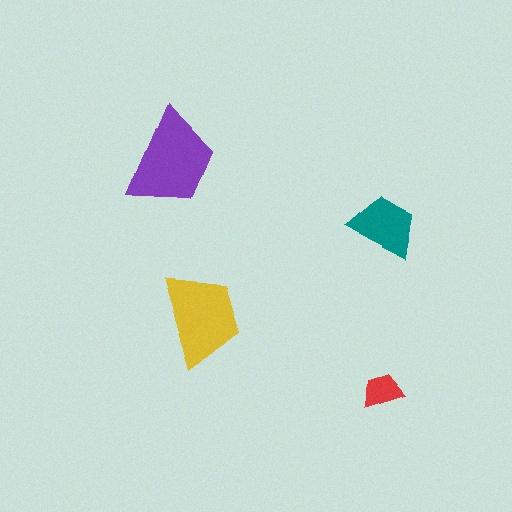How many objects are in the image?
There are 4 objects in the image.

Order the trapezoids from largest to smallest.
the purple one, the yellow one, the teal one, the red one.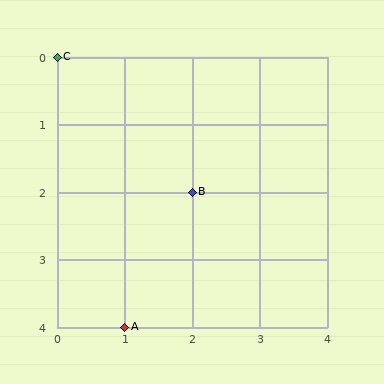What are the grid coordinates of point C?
Point C is at grid coordinates (0, 0).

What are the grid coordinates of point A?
Point A is at grid coordinates (1, 4).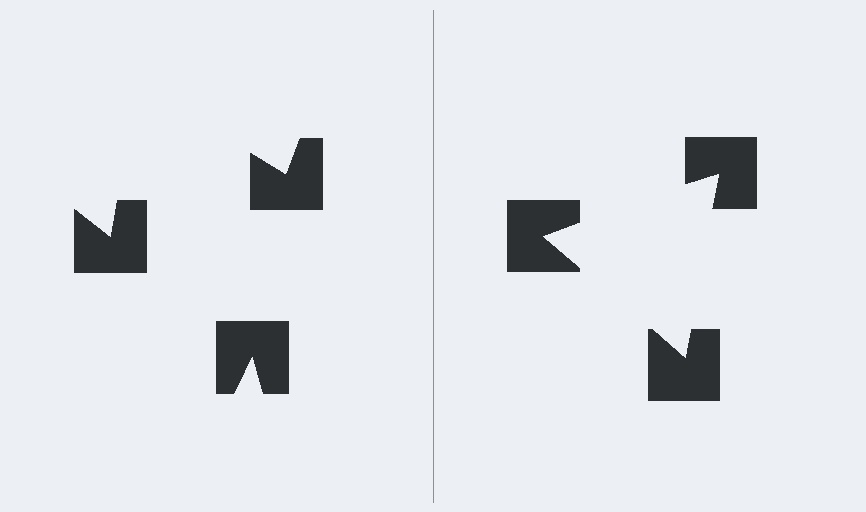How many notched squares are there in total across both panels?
6 — 3 on each side.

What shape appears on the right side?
An illusory triangle.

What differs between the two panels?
The notched squares are positioned identically on both sides; only the wedge orientations differ. On the right they align to a triangle; on the left they are misaligned.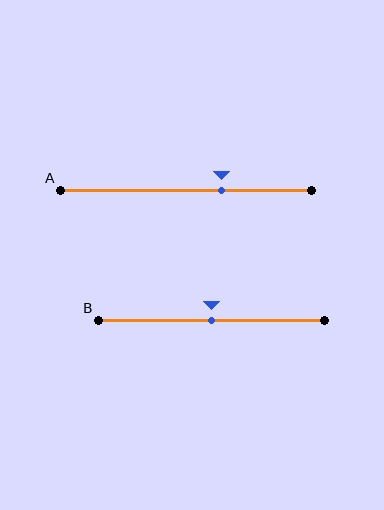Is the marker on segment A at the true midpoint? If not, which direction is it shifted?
No, the marker on segment A is shifted to the right by about 14% of the segment length.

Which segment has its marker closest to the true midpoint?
Segment B has its marker closest to the true midpoint.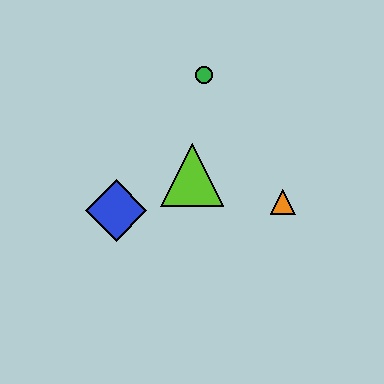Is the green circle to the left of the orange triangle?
Yes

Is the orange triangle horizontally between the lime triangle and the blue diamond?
No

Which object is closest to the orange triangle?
The lime triangle is closest to the orange triangle.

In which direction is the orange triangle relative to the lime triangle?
The orange triangle is to the right of the lime triangle.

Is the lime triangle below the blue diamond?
No